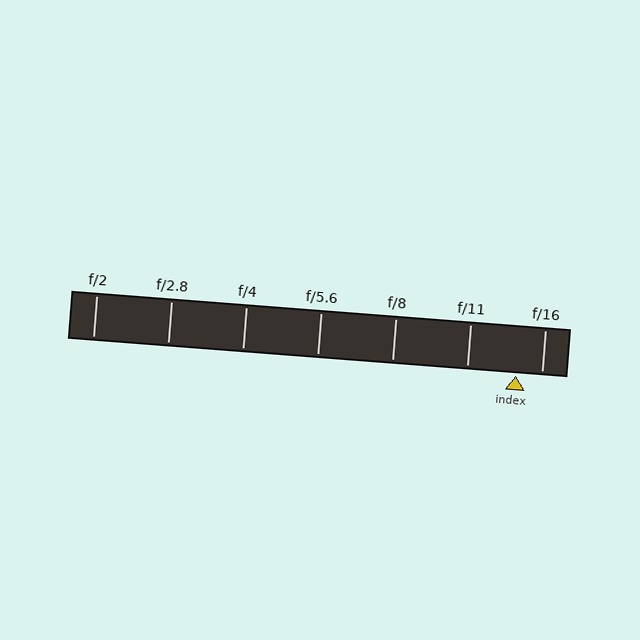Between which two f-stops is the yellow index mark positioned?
The index mark is between f/11 and f/16.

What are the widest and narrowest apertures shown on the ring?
The widest aperture shown is f/2 and the narrowest is f/16.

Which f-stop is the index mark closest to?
The index mark is closest to f/16.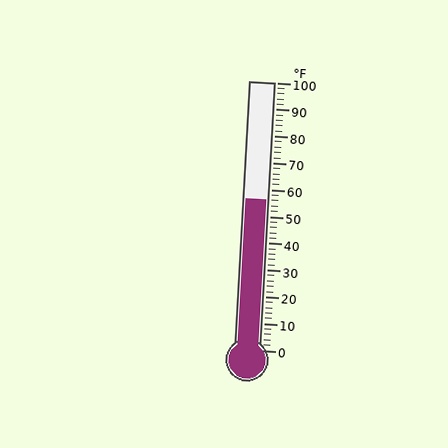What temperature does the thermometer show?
The thermometer shows approximately 56°F.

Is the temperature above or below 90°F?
The temperature is below 90°F.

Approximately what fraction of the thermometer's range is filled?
The thermometer is filled to approximately 55% of its range.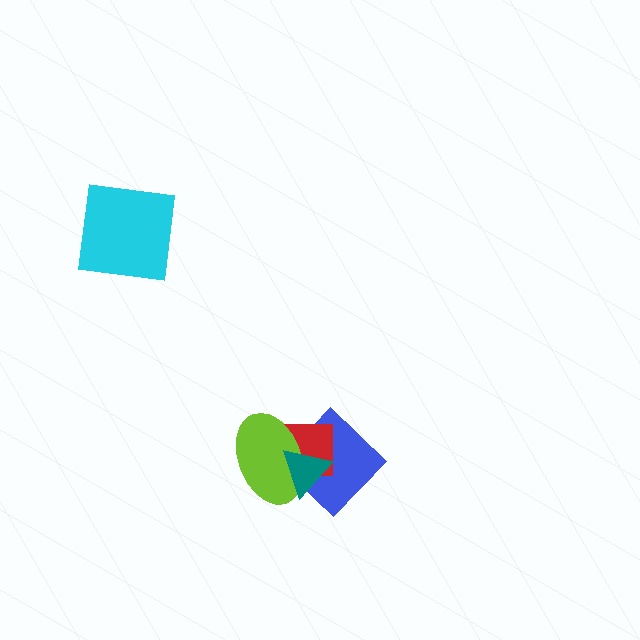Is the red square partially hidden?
Yes, it is partially covered by another shape.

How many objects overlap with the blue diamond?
3 objects overlap with the blue diamond.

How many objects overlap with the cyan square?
0 objects overlap with the cyan square.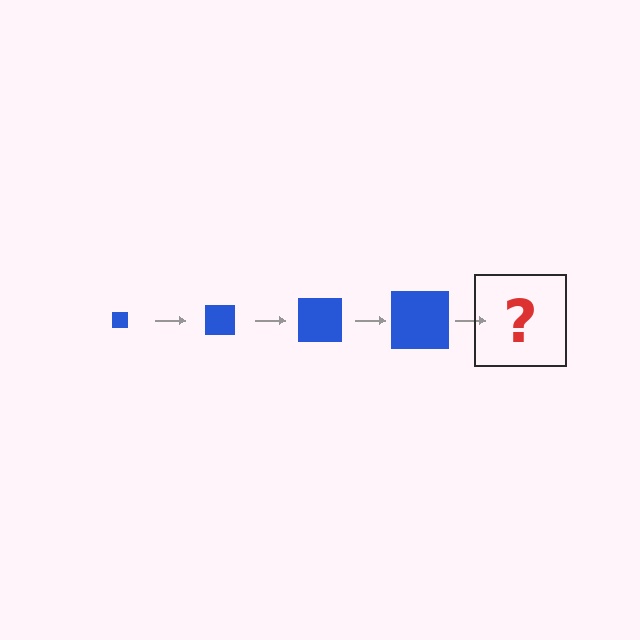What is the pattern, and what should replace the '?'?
The pattern is that the square gets progressively larger each step. The '?' should be a blue square, larger than the previous one.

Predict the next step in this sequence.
The next step is a blue square, larger than the previous one.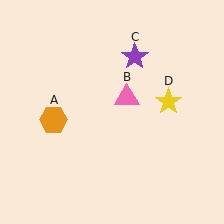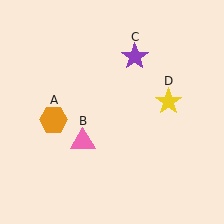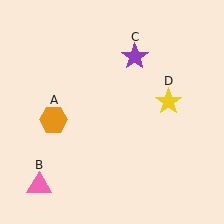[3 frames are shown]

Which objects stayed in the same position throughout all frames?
Orange hexagon (object A) and purple star (object C) and yellow star (object D) remained stationary.